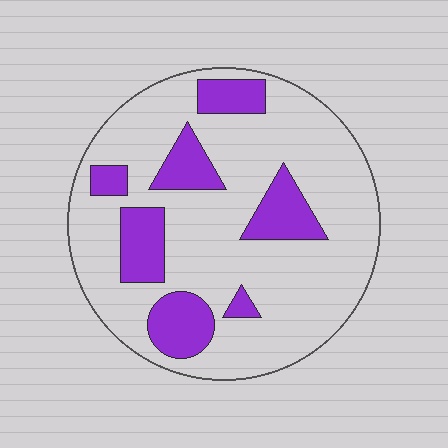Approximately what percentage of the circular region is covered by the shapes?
Approximately 25%.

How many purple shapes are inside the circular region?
7.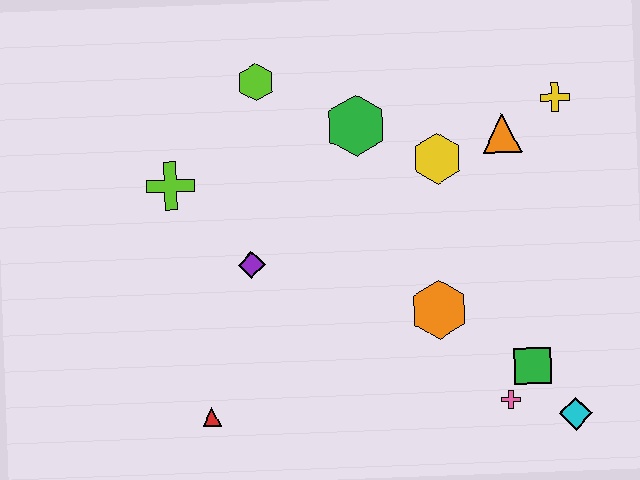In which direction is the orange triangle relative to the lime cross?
The orange triangle is to the right of the lime cross.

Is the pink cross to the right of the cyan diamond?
No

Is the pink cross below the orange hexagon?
Yes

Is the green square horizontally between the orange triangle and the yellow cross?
Yes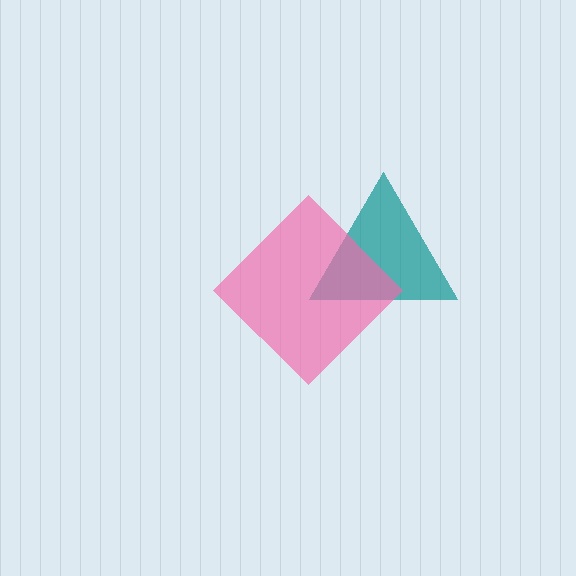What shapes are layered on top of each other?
The layered shapes are: a teal triangle, a pink diamond.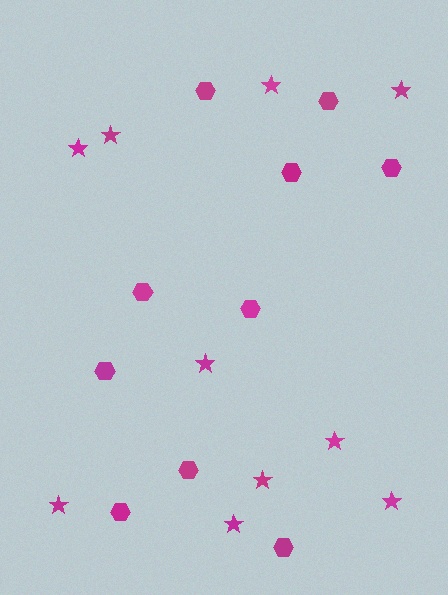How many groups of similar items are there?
There are 2 groups: one group of stars (10) and one group of hexagons (10).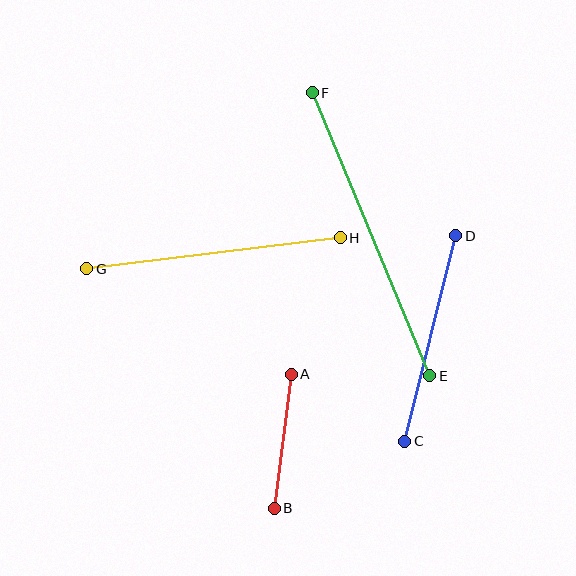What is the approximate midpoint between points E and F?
The midpoint is at approximately (371, 234) pixels.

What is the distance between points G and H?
The distance is approximately 255 pixels.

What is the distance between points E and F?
The distance is approximately 306 pixels.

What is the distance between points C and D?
The distance is approximately 212 pixels.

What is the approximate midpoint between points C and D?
The midpoint is at approximately (430, 339) pixels.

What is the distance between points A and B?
The distance is approximately 135 pixels.